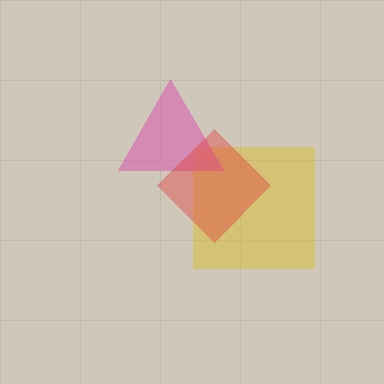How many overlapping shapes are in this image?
There are 3 overlapping shapes in the image.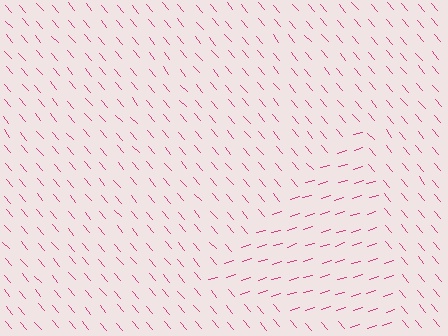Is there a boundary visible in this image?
Yes, there is a texture boundary formed by a change in line orientation.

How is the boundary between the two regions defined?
The boundary is defined purely by a change in line orientation (approximately 66 degrees difference). All lines are the same color and thickness.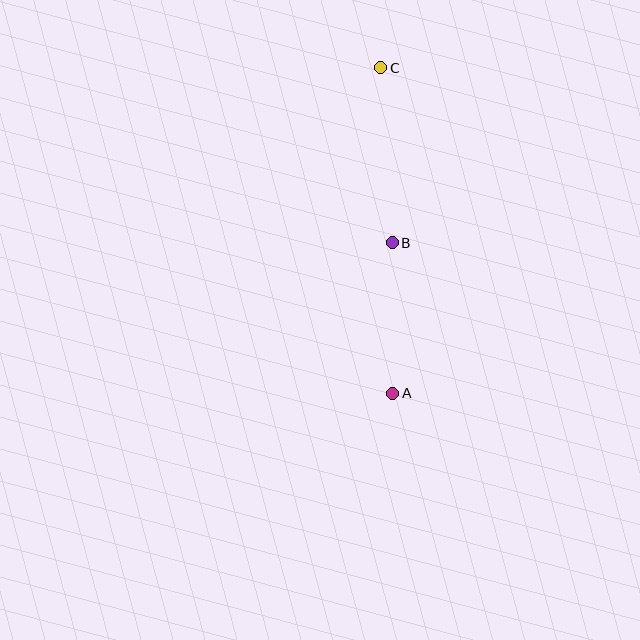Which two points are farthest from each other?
Points A and C are farthest from each other.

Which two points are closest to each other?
Points A and B are closest to each other.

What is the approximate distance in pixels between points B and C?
The distance between B and C is approximately 175 pixels.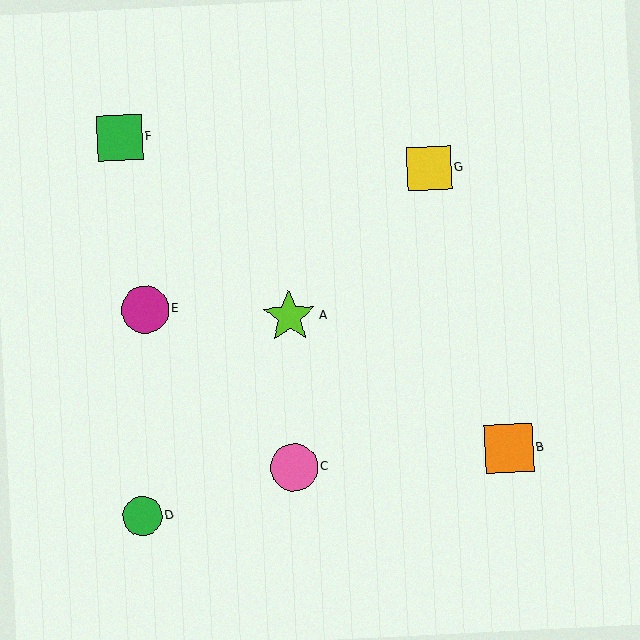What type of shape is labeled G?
Shape G is a yellow square.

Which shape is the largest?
The lime star (labeled A) is the largest.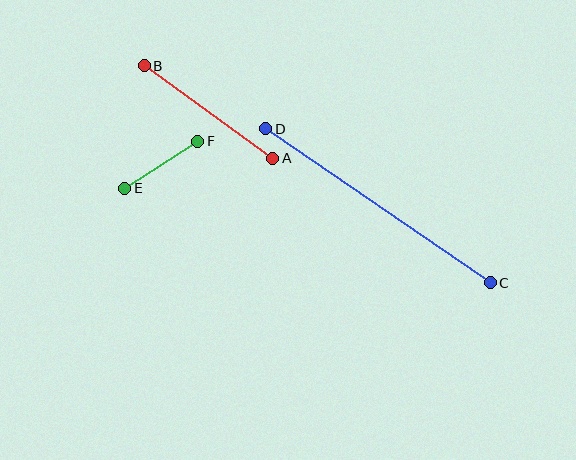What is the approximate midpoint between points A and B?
The midpoint is at approximately (208, 112) pixels.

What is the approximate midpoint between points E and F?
The midpoint is at approximately (161, 165) pixels.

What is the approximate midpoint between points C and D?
The midpoint is at approximately (378, 206) pixels.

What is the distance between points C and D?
The distance is approximately 273 pixels.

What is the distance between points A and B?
The distance is approximately 158 pixels.